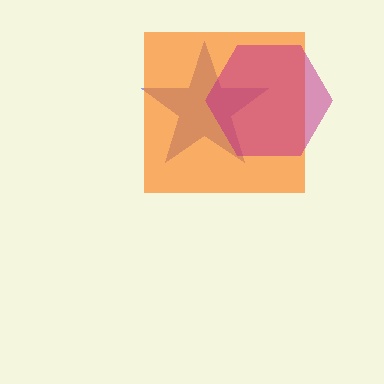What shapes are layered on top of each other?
The layered shapes are: a blue star, an orange square, a magenta hexagon.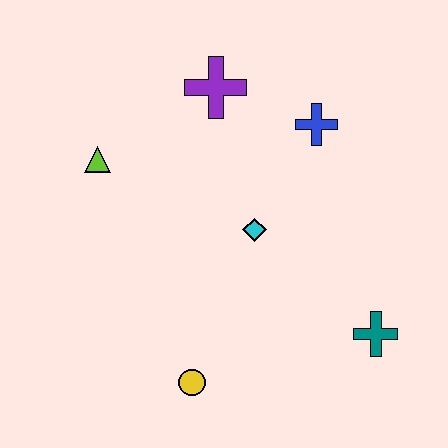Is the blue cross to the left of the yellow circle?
No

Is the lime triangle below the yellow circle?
No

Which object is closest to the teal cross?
The cyan diamond is closest to the teal cross.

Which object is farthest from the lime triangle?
The teal cross is farthest from the lime triangle.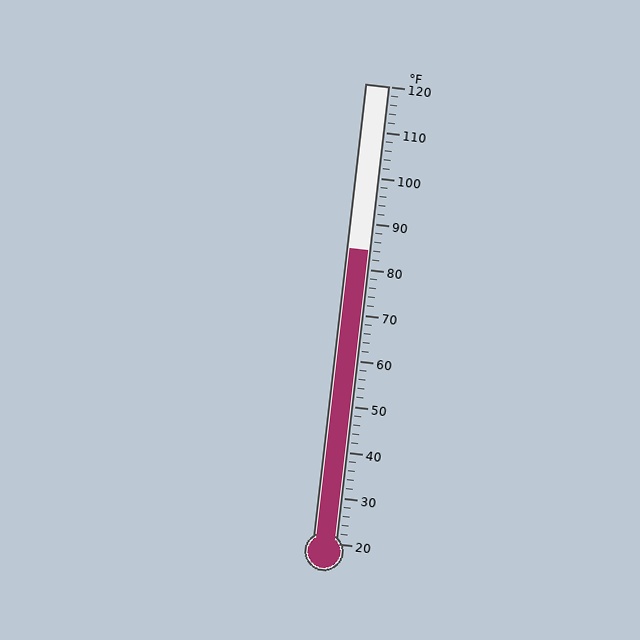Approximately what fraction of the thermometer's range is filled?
The thermometer is filled to approximately 65% of its range.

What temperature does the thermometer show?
The thermometer shows approximately 84°F.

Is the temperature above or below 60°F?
The temperature is above 60°F.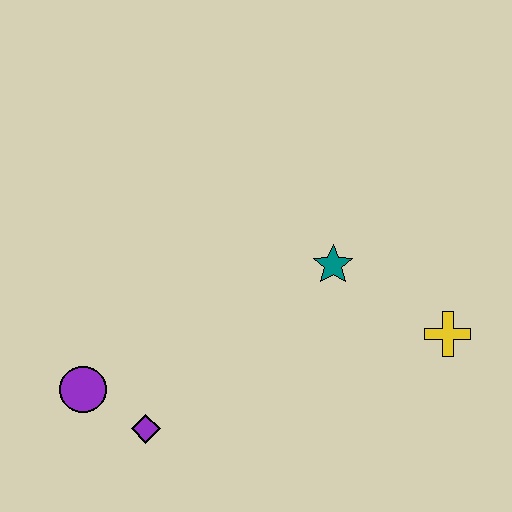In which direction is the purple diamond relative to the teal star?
The purple diamond is to the left of the teal star.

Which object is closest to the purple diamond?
The purple circle is closest to the purple diamond.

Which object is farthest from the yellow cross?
The purple circle is farthest from the yellow cross.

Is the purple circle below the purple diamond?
No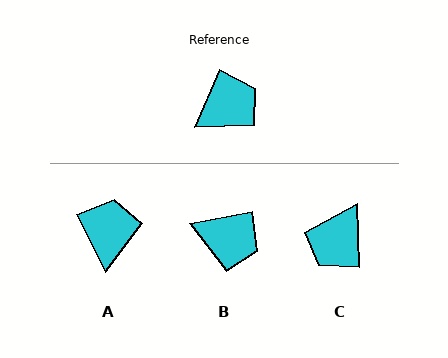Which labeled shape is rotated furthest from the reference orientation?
C, about 155 degrees away.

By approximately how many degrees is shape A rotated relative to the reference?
Approximately 50 degrees counter-clockwise.